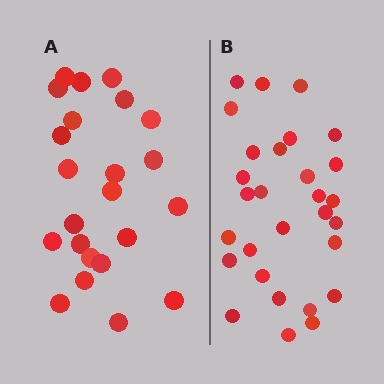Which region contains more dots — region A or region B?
Region B (the right region) has more dots.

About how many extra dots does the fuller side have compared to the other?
Region B has about 6 more dots than region A.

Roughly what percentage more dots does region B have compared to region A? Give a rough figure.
About 25% more.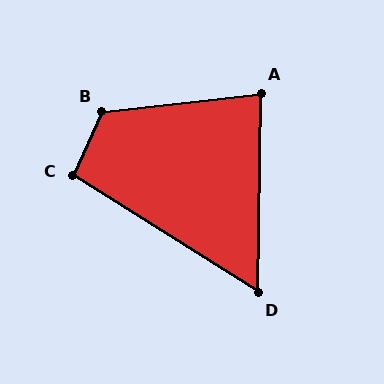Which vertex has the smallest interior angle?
D, at approximately 59 degrees.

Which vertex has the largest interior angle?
B, at approximately 121 degrees.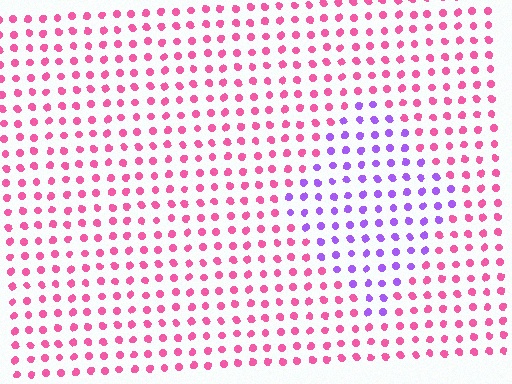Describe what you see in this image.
The image is filled with small pink elements in a uniform arrangement. A diamond-shaped region is visible where the elements are tinted to a slightly different hue, forming a subtle color boundary.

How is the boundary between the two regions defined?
The boundary is defined purely by a slight shift in hue (about 60 degrees). Spacing, size, and orientation are identical on both sides.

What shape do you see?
I see a diamond.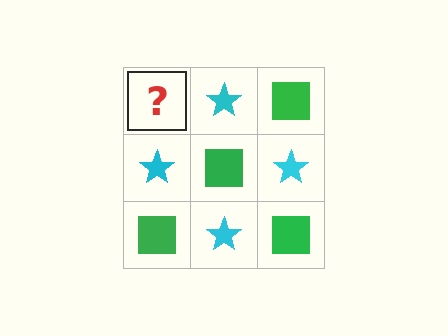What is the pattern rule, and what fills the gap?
The rule is that it alternates green square and cyan star in a checkerboard pattern. The gap should be filled with a green square.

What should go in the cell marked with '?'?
The missing cell should contain a green square.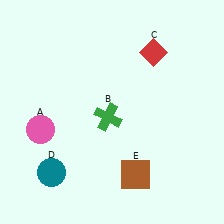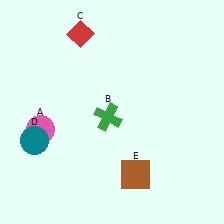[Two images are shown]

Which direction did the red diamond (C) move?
The red diamond (C) moved left.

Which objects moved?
The objects that moved are: the red diamond (C), the teal circle (D).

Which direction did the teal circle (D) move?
The teal circle (D) moved up.